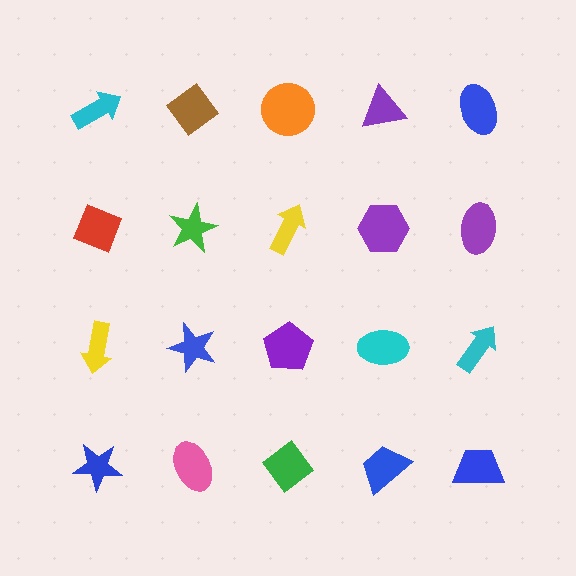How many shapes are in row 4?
5 shapes.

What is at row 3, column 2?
A blue star.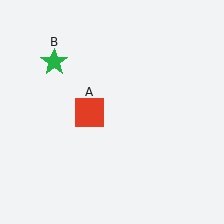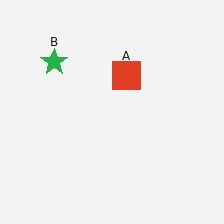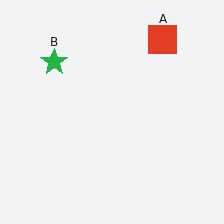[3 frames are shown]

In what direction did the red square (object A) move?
The red square (object A) moved up and to the right.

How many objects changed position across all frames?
1 object changed position: red square (object A).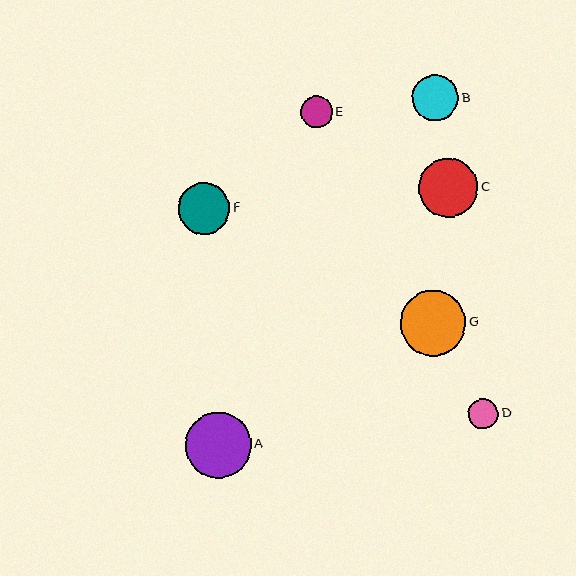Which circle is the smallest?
Circle D is the smallest with a size of approximately 30 pixels.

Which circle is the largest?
Circle G is the largest with a size of approximately 66 pixels.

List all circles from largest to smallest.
From largest to smallest: G, A, C, F, B, E, D.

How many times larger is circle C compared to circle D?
Circle C is approximately 2.0 times the size of circle D.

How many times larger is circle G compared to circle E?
Circle G is approximately 2.1 times the size of circle E.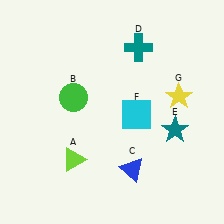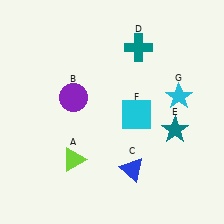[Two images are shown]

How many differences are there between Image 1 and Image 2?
There are 2 differences between the two images.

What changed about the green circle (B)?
In Image 1, B is green. In Image 2, it changed to purple.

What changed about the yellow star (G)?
In Image 1, G is yellow. In Image 2, it changed to cyan.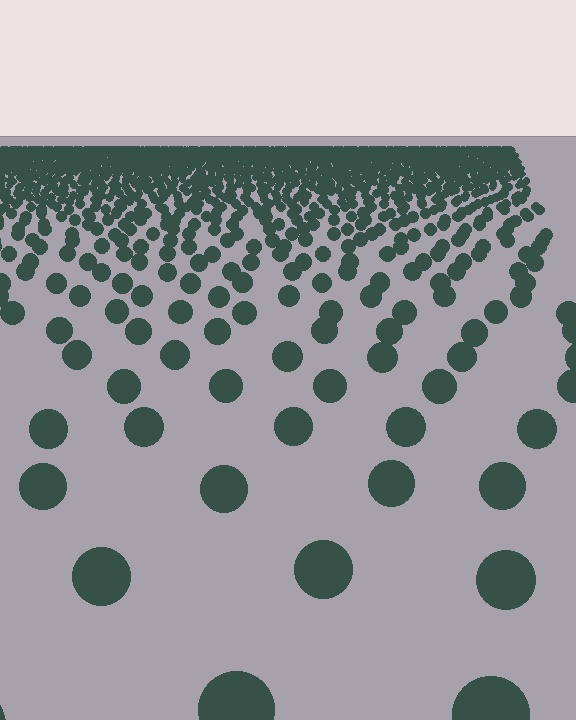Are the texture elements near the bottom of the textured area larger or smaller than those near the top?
Larger. Near the bottom, elements are closer to the viewer and appear at a bigger on-screen size.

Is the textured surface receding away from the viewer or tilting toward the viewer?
The surface is receding away from the viewer. Texture elements get smaller and denser toward the top.